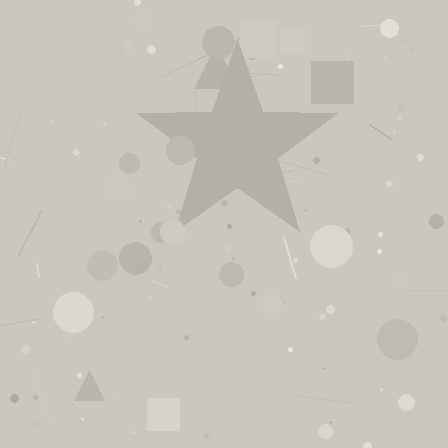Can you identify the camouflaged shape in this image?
The camouflaged shape is a star.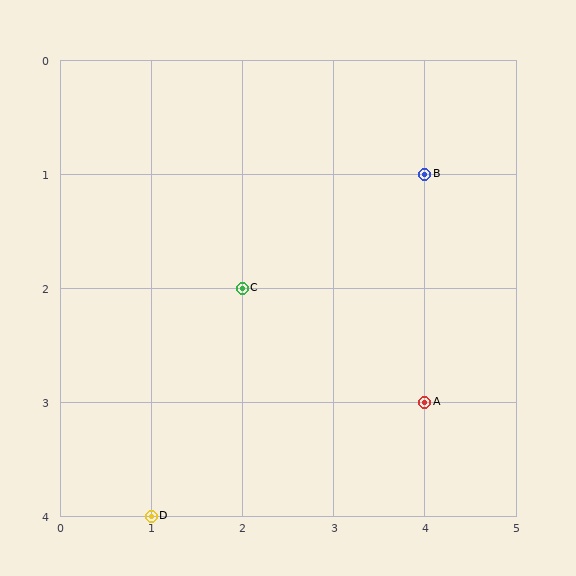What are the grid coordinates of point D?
Point D is at grid coordinates (1, 4).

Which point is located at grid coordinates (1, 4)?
Point D is at (1, 4).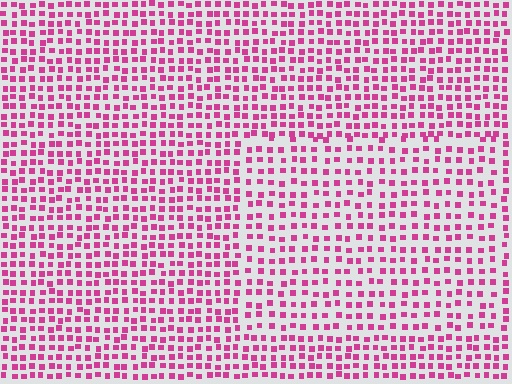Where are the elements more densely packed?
The elements are more densely packed outside the rectangle boundary.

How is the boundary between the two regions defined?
The boundary is defined by a change in element density (approximately 1.4x ratio). All elements are the same color, size, and shape.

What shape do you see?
I see a rectangle.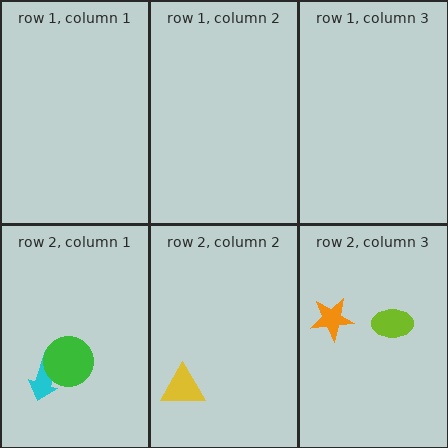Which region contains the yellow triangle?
The row 2, column 2 region.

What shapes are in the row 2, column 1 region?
The cyan arrow, the green circle.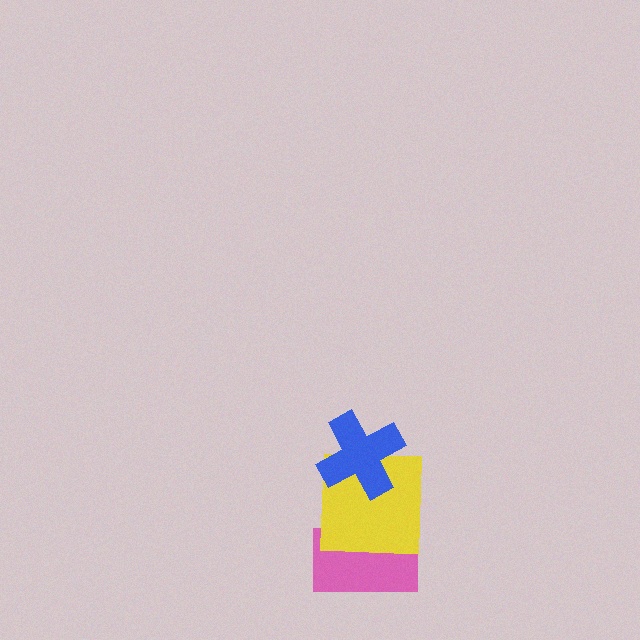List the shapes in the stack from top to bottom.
From top to bottom: the blue cross, the yellow square, the pink rectangle.